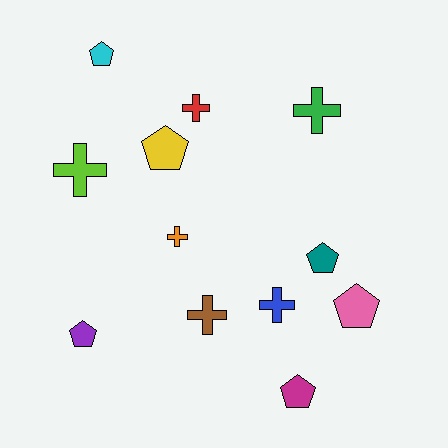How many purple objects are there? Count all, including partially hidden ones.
There is 1 purple object.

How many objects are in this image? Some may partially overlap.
There are 12 objects.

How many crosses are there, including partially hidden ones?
There are 6 crosses.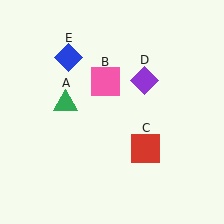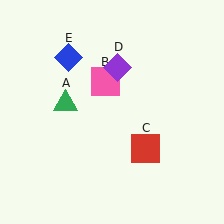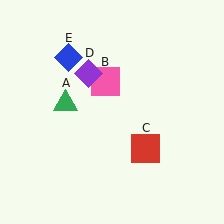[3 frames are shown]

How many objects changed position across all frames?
1 object changed position: purple diamond (object D).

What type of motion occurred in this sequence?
The purple diamond (object D) rotated counterclockwise around the center of the scene.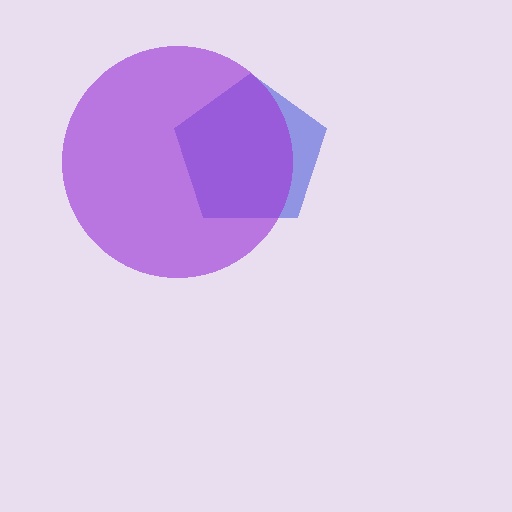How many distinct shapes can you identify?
There are 2 distinct shapes: a blue pentagon, a purple circle.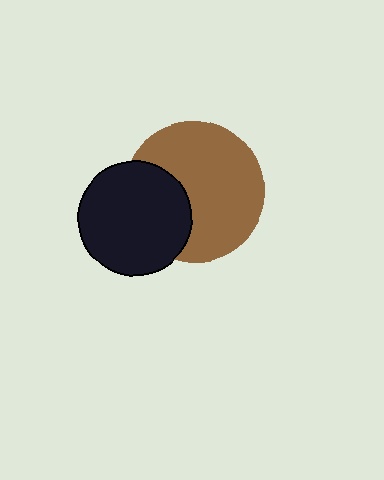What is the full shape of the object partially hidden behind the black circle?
The partially hidden object is a brown circle.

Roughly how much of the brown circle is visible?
Most of it is visible (roughly 69%).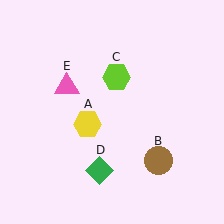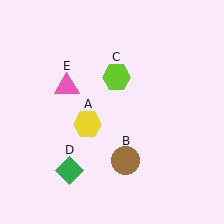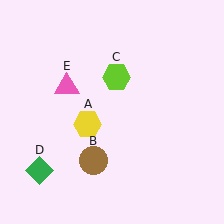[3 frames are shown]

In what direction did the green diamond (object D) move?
The green diamond (object D) moved left.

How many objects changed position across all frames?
2 objects changed position: brown circle (object B), green diamond (object D).